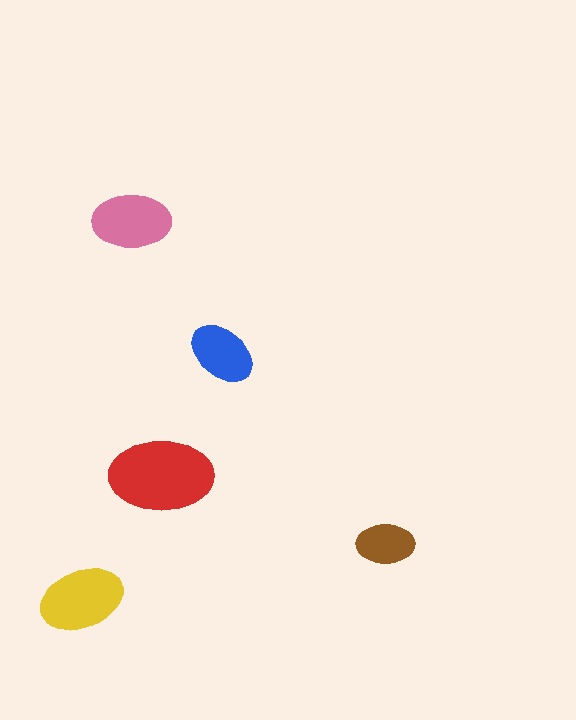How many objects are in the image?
There are 5 objects in the image.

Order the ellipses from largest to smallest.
the red one, the yellow one, the pink one, the blue one, the brown one.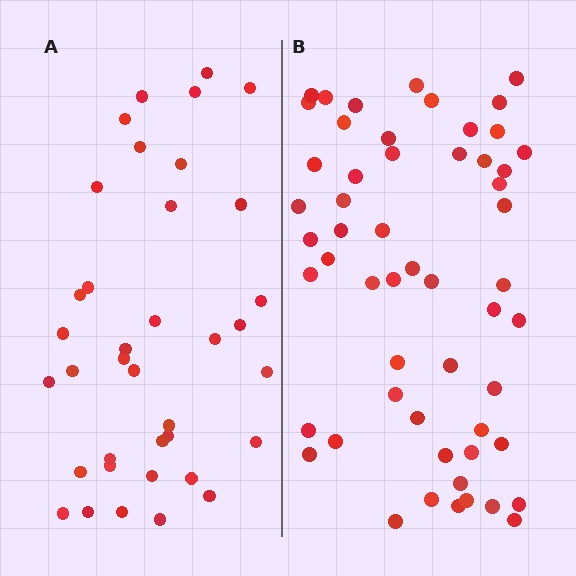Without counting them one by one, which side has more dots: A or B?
Region B (the right region) has more dots.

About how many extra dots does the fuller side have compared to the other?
Region B has approximately 20 more dots than region A.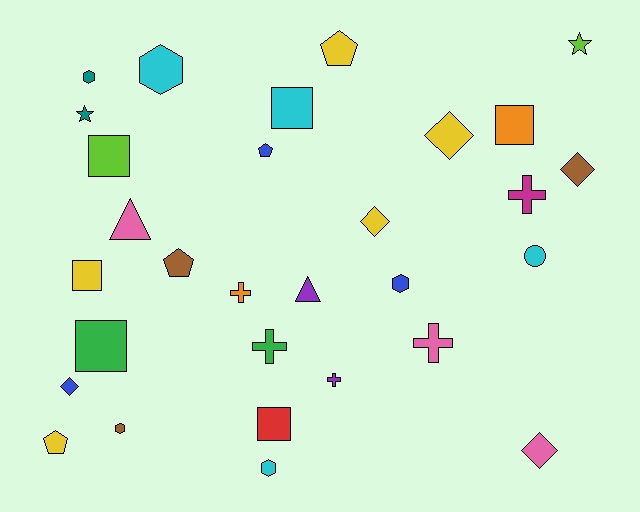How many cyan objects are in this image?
There are 4 cyan objects.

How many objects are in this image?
There are 30 objects.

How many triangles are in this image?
There are 2 triangles.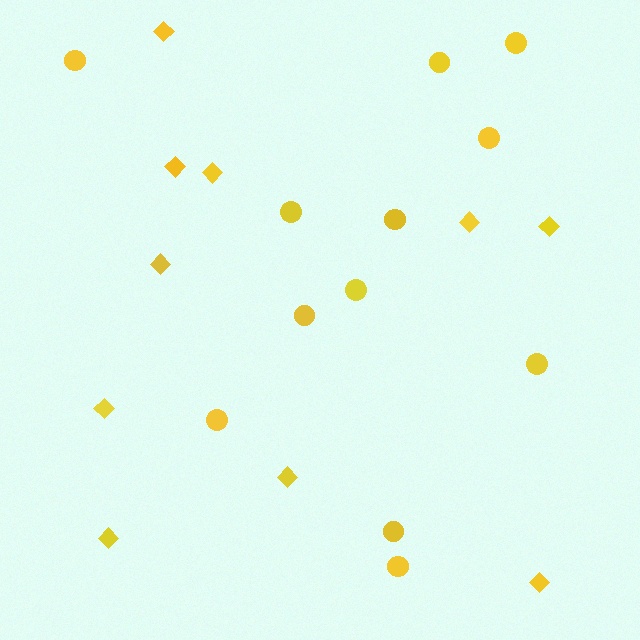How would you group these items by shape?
There are 2 groups: one group of diamonds (10) and one group of circles (12).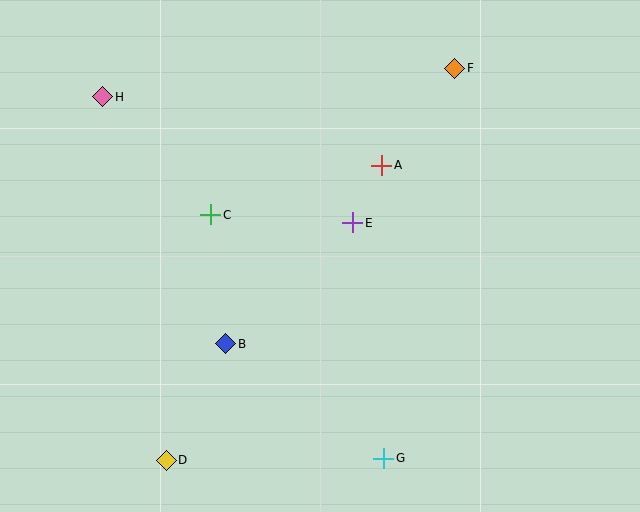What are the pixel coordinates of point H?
Point H is at (103, 97).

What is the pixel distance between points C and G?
The distance between C and G is 299 pixels.